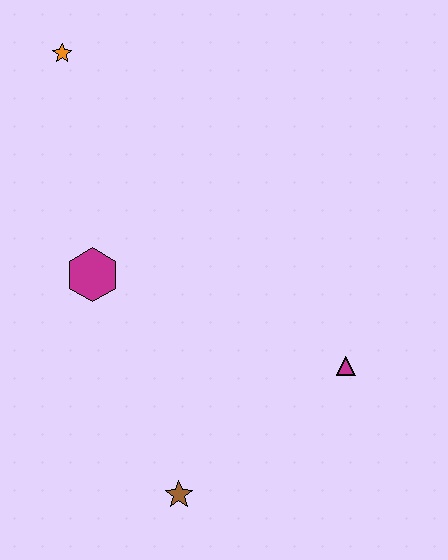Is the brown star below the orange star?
Yes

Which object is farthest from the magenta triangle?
The orange star is farthest from the magenta triangle.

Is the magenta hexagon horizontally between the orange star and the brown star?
Yes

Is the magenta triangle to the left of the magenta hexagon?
No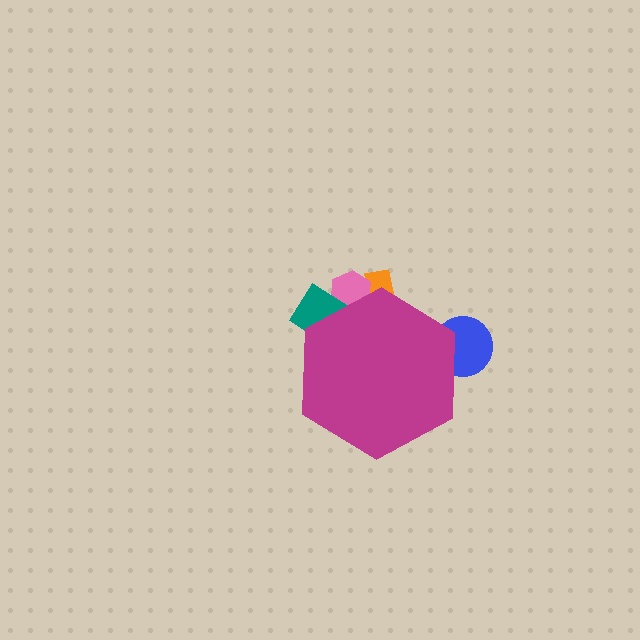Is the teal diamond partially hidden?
Yes, the teal diamond is partially hidden behind the magenta hexagon.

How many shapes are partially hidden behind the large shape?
4 shapes are partially hidden.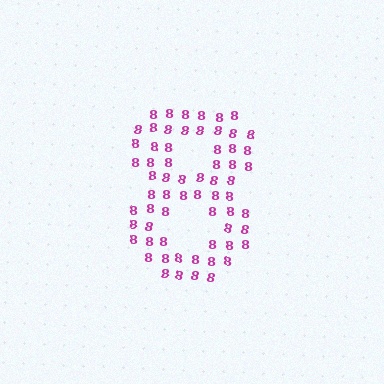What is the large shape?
The large shape is the digit 8.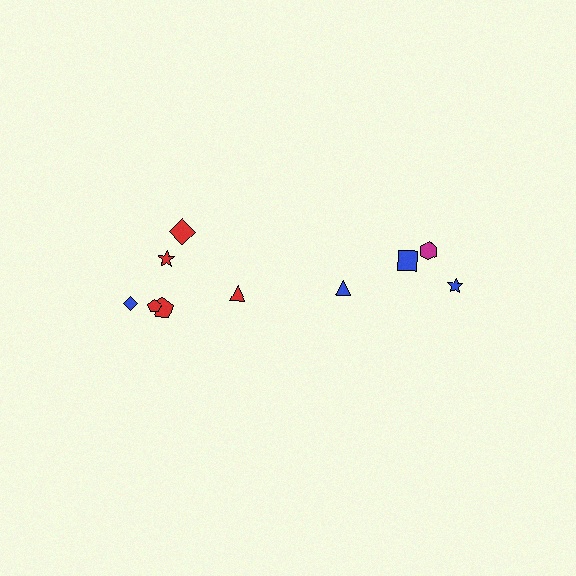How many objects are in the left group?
There are 6 objects.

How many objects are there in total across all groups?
There are 10 objects.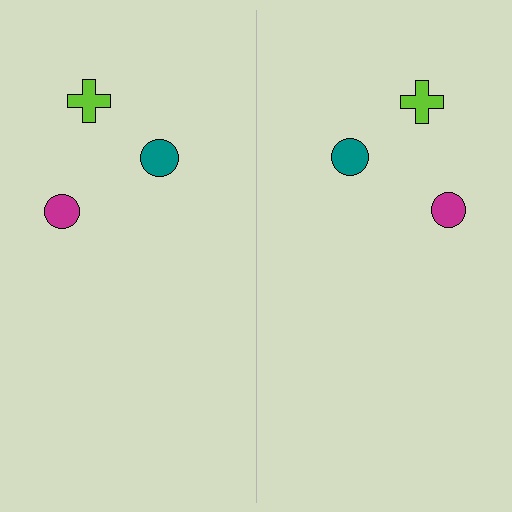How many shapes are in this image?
There are 6 shapes in this image.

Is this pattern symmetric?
Yes, this pattern has bilateral (reflection) symmetry.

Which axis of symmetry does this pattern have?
The pattern has a vertical axis of symmetry running through the center of the image.